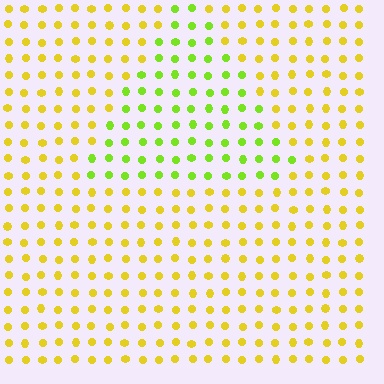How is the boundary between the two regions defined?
The boundary is defined purely by a slight shift in hue (about 40 degrees). Spacing, size, and orientation are identical on both sides.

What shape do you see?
I see a triangle.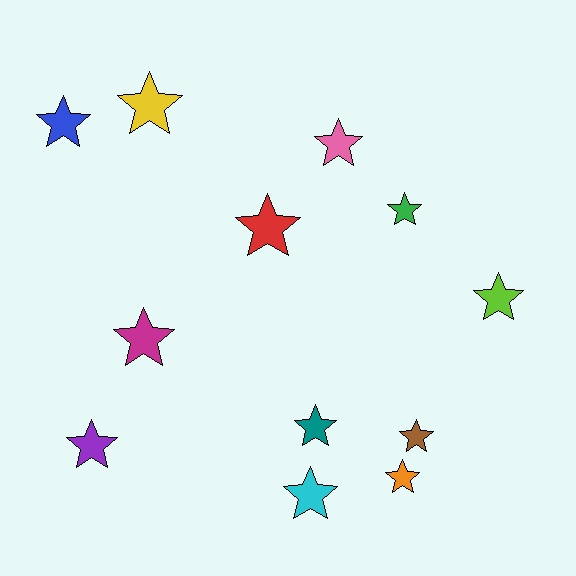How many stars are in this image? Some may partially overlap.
There are 12 stars.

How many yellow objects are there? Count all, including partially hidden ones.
There is 1 yellow object.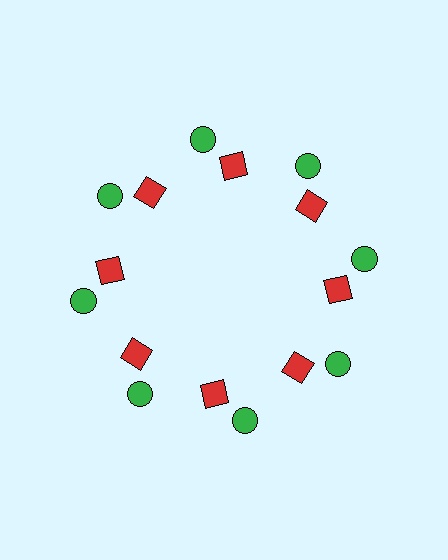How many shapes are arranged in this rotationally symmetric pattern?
There are 16 shapes, arranged in 8 groups of 2.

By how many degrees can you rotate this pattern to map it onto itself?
The pattern maps onto itself every 45 degrees of rotation.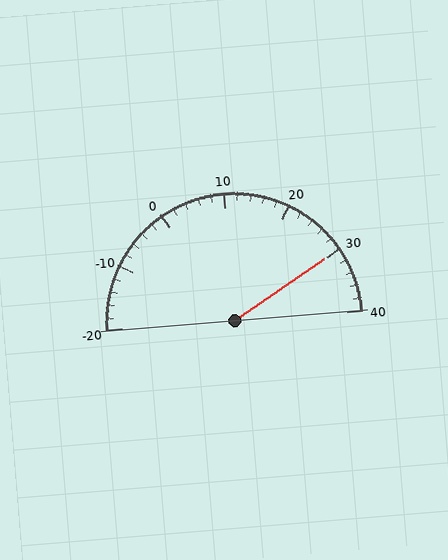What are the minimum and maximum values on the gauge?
The gauge ranges from -20 to 40.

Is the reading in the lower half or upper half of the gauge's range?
The reading is in the upper half of the range (-20 to 40).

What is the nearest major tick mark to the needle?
The nearest major tick mark is 30.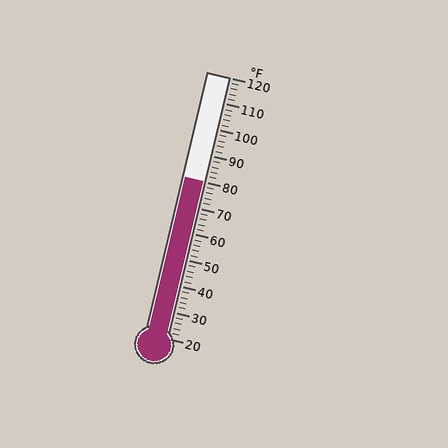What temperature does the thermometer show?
The thermometer shows approximately 80°F.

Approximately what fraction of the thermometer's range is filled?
The thermometer is filled to approximately 60% of its range.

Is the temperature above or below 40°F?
The temperature is above 40°F.